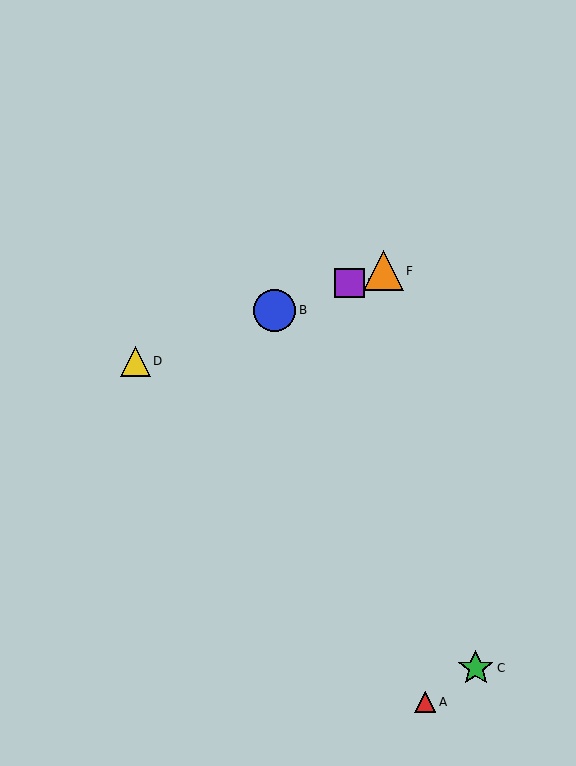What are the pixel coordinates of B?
Object B is at (275, 310).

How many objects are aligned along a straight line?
4 objects (B, D, E, F) are aligned along a straight line.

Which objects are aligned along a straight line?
Objects B, D, E, F are aligned along a straight line.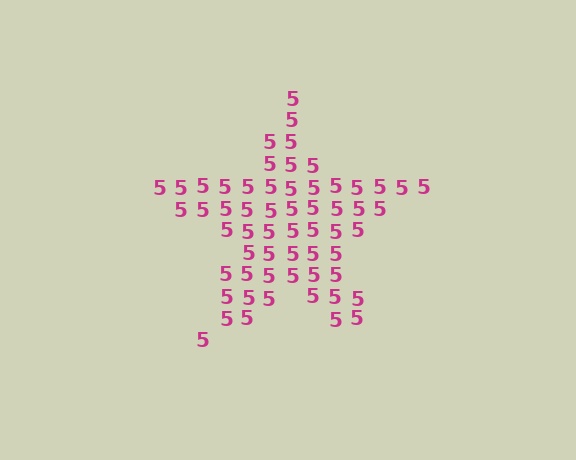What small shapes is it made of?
It is made of small digit 5's.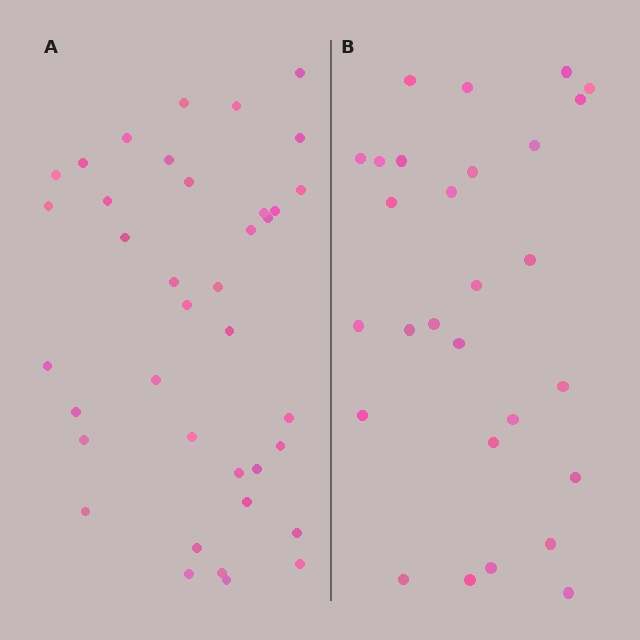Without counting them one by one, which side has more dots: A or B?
Region A (the left region) has more dots.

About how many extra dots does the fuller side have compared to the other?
Region A has roughly 10 or so more dots than region B.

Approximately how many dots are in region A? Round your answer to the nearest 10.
About 40 dots. (The exact count is 38, which rounds to 40.)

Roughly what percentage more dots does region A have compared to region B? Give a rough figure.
About 35% more.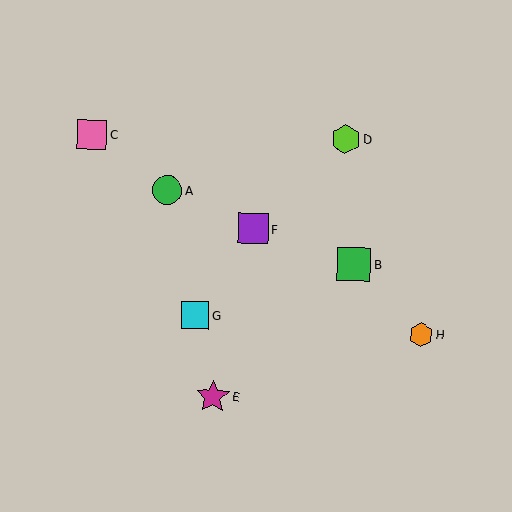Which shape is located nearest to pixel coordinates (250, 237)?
The purple square (labeled F) at (254, 229) is nearest to that location.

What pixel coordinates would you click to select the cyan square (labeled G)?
Click at (195, 315) to select the cyan square G.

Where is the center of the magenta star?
The center of the magenta star is at (213, 397).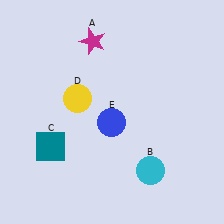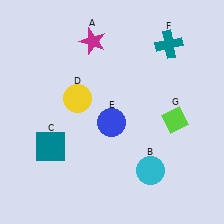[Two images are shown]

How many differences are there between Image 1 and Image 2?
There are 2 differences between the two images.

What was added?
A teal cross (F), a lime diamond (G) were added in Image 2.